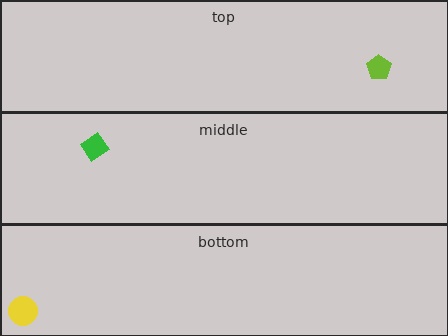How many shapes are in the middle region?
1.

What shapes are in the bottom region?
The yellow circle.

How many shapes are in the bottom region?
1.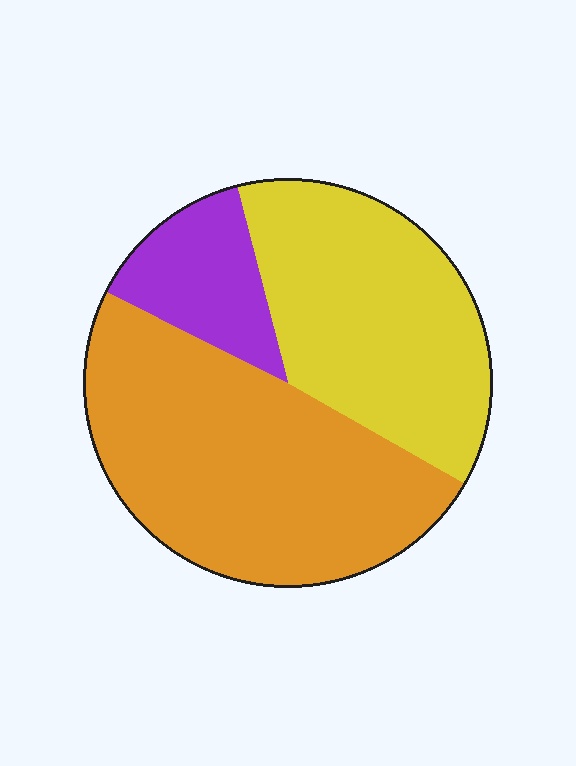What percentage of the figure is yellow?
Yellow takes up about three eighths (3/8) of the figure.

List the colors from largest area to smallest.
From largest to smallest: orange, yellow, purple.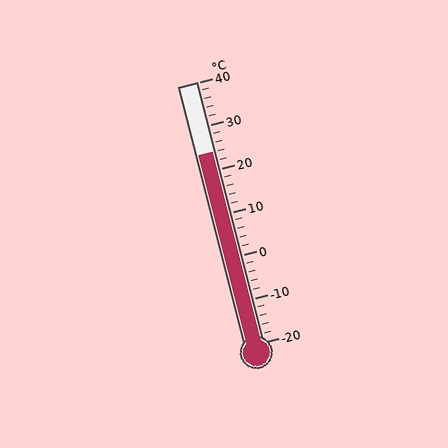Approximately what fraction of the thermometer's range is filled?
The thermometer is filled to approximately 75% of its range.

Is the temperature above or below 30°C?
The temperature is below 30°C.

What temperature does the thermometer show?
The thermometer shows approximately 24°C.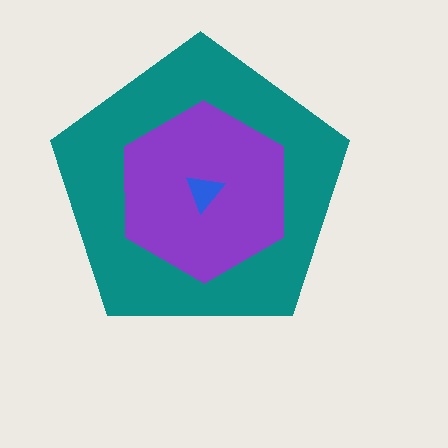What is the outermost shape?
The teal pentagon.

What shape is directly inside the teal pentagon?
The purple hexagon.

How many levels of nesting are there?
3.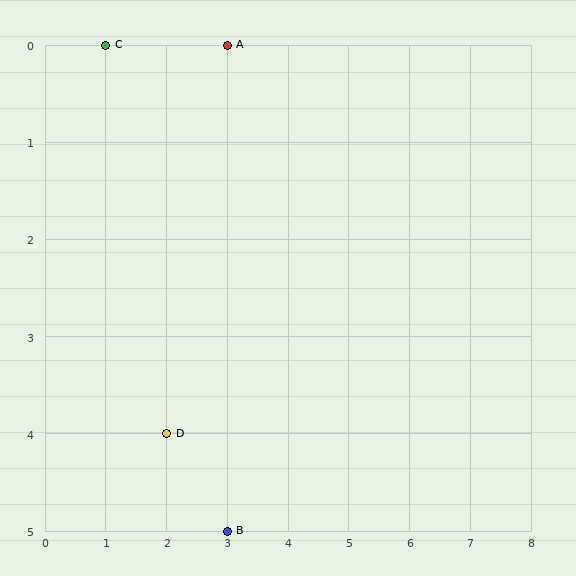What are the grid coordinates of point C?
Point C is at grid coordinates (1, 0).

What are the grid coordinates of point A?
Point A is at grid coordinates (3, 0).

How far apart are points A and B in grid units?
Points A and B are 5 rows apart.